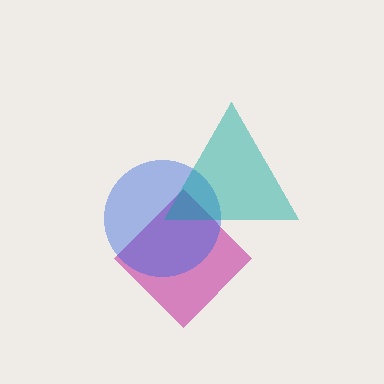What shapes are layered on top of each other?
The layered shapes are: a magenta diamond, a blue circle, a teal triangle.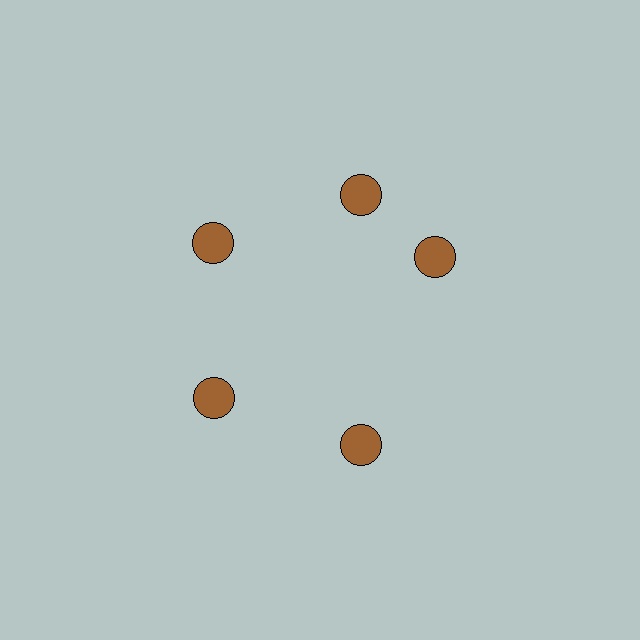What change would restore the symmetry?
The symmetry would be restored by rotating it back into even spacing with its neighbors so that all 5 circles sit at equal angles and equal distance from the center.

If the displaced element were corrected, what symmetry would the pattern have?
It would have 5-fold rotational symmetry — the pattern would map onto itself every 72 degrees.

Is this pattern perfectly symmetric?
No. The 5 brown circles are arranged in a ring, but one element near the 3 o'clock position is rotated out of alignment along the ring, breaking the 5-fold rotational symmetry.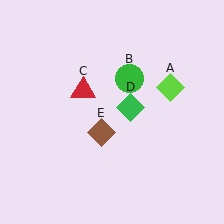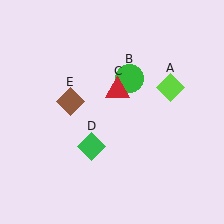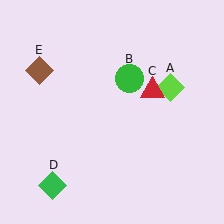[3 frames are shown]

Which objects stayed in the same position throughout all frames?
Lime diamond (object A) and green circle (object B) remained stationary.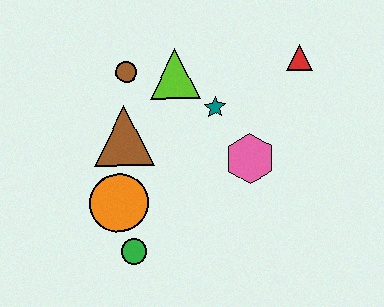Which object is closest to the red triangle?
The teal star is closest to the red triangle.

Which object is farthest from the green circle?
The red triangle is farthest from the green circle.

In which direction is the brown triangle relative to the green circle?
The brown triangle is above the green circle.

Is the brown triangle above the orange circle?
Yes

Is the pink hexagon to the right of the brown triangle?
Yes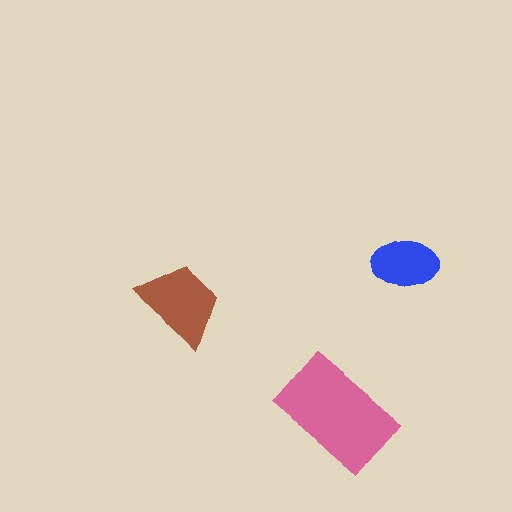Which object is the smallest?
The blue ellipse.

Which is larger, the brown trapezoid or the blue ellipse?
The brown trapezoid.